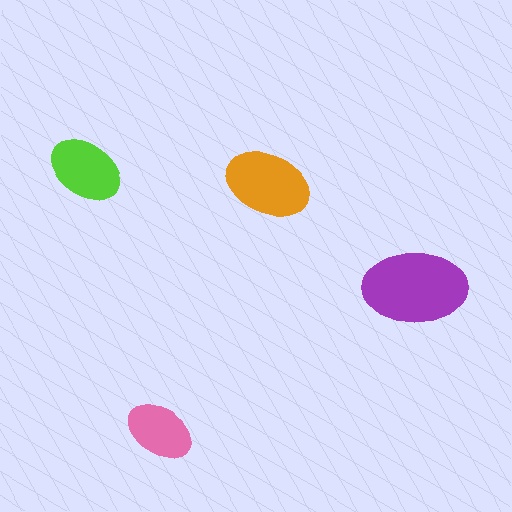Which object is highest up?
The lime ellipse is topmost.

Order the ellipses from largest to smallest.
the purple one, the orange one, the lime one, the pink one.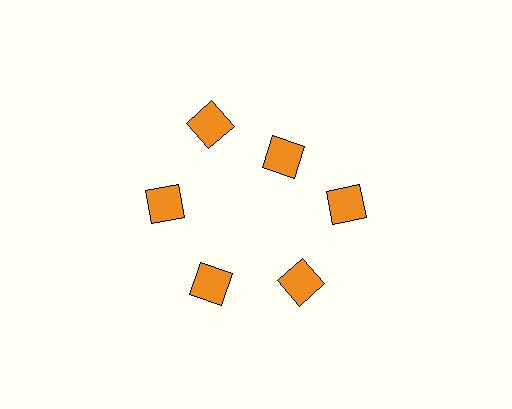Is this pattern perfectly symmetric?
No. The 6 orange diamonds are arranged in a ring, but one element near the 1 o'clock position is pulled inward toward the center, breaking the 6-fold rotational symmetry.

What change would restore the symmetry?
The symmetry would be restored by moving it outward, back onto the ring so that all 6 diamonds sit at equal angles and equal distance from the center.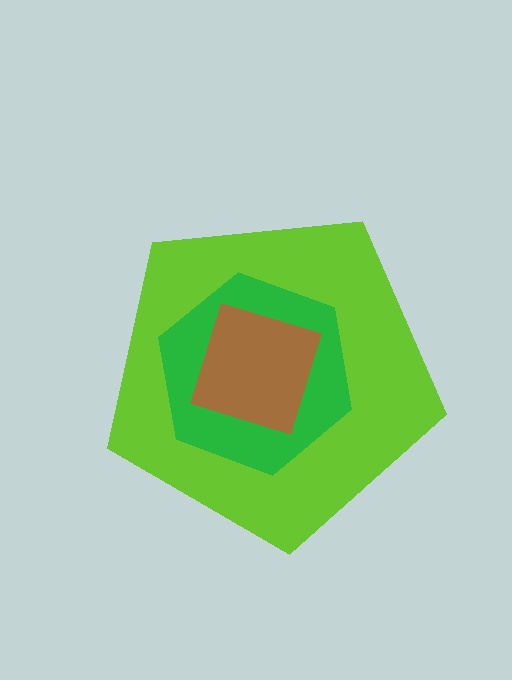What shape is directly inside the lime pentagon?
The green hexagon.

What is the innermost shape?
The brown square.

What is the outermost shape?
The lime pentagon.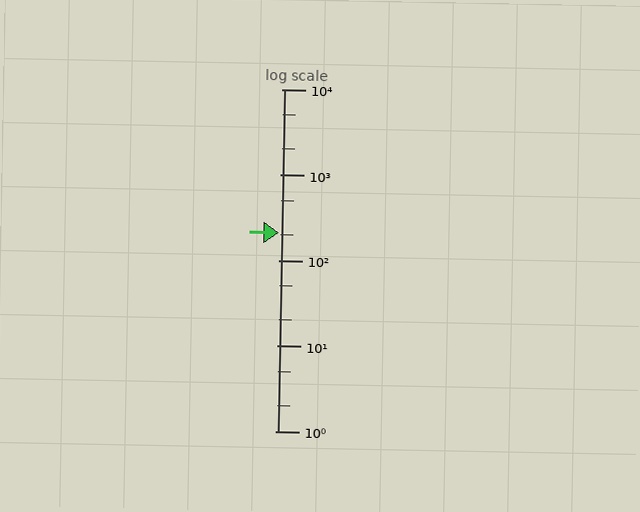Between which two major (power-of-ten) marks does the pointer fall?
The pointer is between 100 and 1000.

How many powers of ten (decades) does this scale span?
The scale spans 4 decades, from 1 to 10000.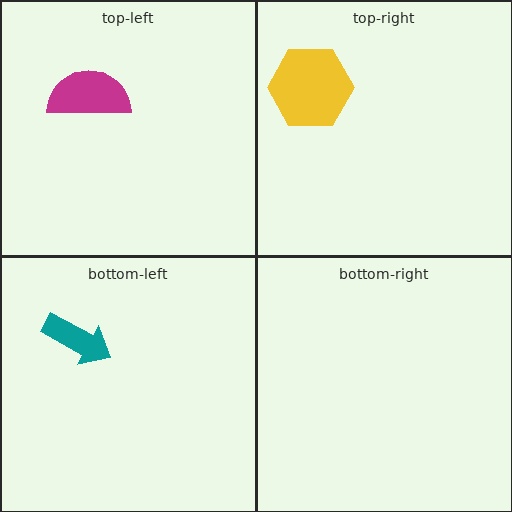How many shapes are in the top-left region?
1.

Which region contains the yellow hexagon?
The top-right region.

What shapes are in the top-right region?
The yellow hexagon.